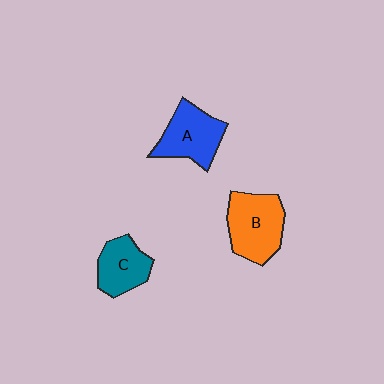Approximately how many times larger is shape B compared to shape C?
Approximately 1.4 times.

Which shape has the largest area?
Shape B (orange).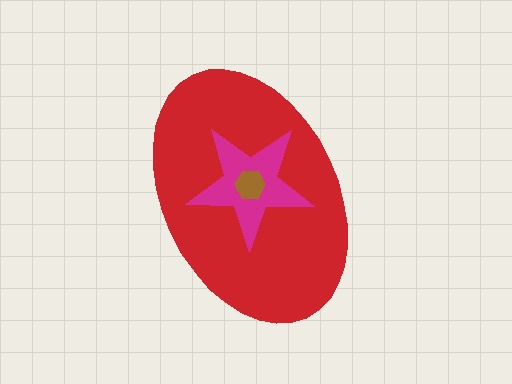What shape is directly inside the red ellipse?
The magenta star.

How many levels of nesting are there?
3.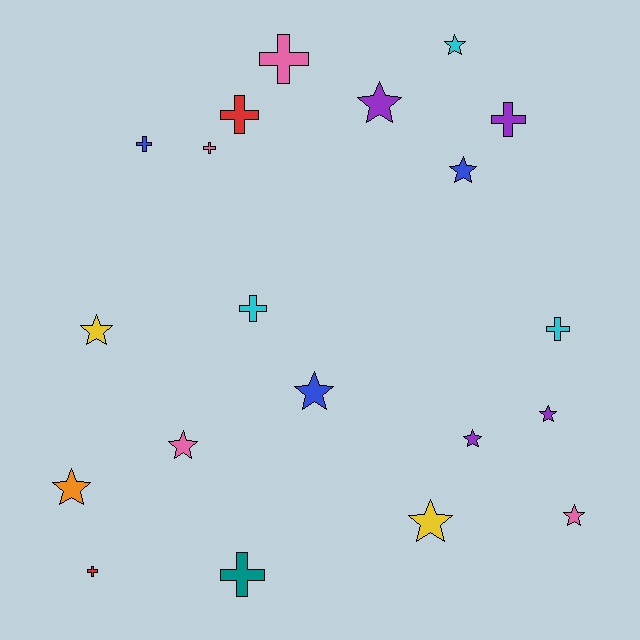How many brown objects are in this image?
There are no brown objects.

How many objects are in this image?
There are 20 objects.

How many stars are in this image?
There are 11 stars.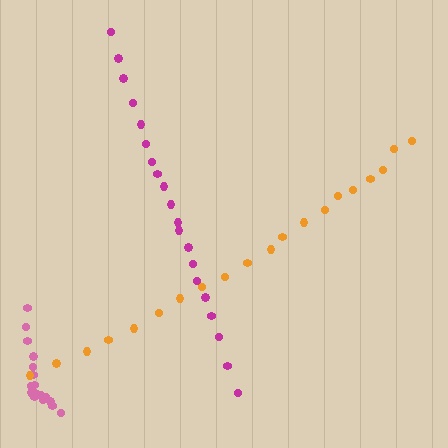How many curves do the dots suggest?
There are 3 distinct paths.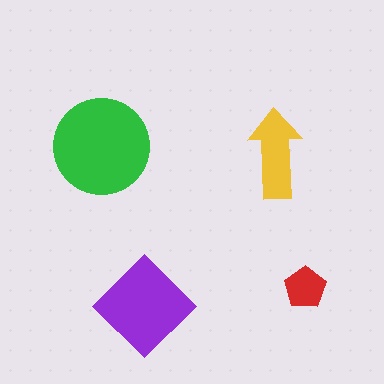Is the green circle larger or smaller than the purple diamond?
Larger.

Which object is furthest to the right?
The red pentagon is rightmost.